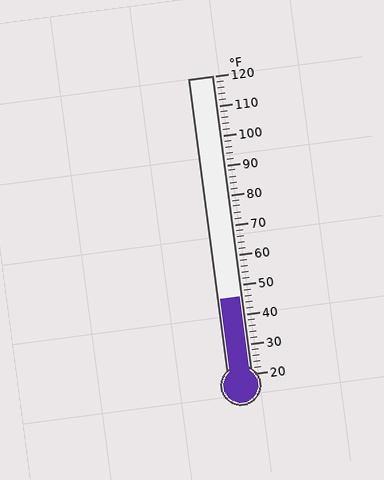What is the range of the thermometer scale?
The thermometer scale ranges from 20°F to 120°F.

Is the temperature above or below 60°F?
The temperature is below 60°F.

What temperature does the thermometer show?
The thermometer shows approximately 46°F.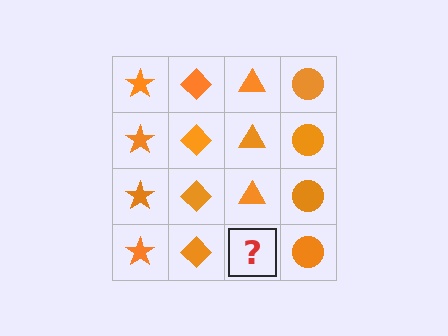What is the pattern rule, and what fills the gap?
The rule is that each column has a consistent shape. The gap should be filled with an orange triangle.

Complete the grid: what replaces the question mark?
The question mark should be replaced with an orange triangle.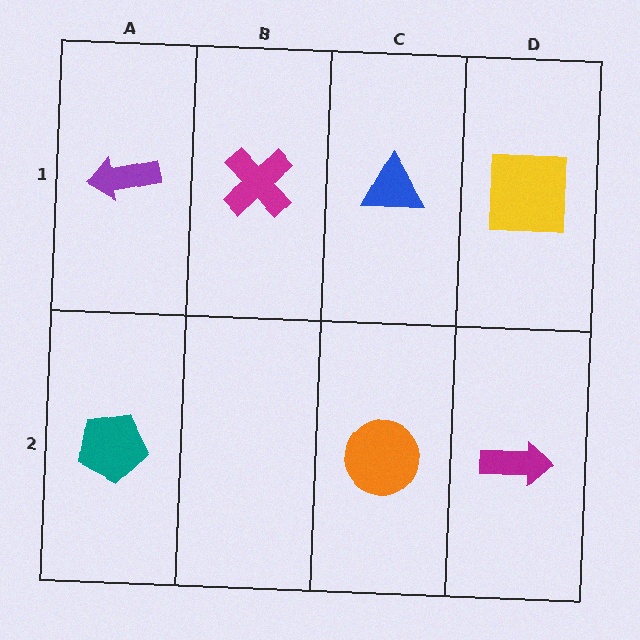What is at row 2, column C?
An orange circle.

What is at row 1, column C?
A blue triangle.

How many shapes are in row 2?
3 shapes.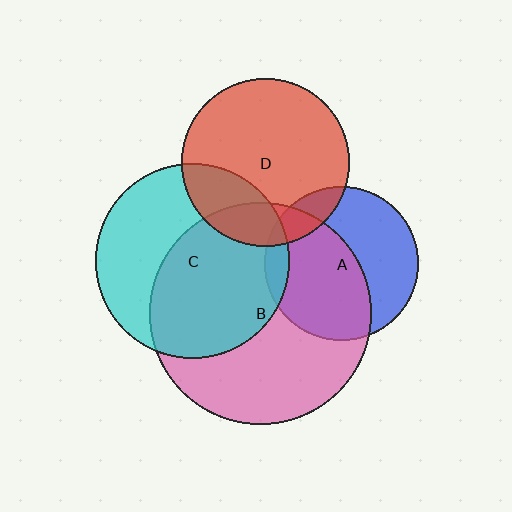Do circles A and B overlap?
Yes.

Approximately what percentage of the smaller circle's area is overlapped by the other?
Approximately 55%.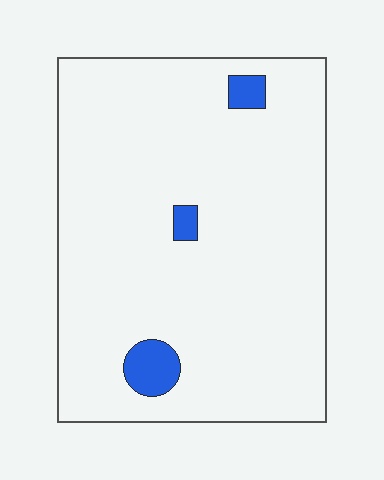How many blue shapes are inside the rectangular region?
3.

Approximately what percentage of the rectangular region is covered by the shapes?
Approximately 5%.